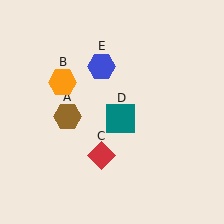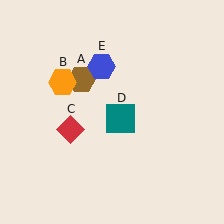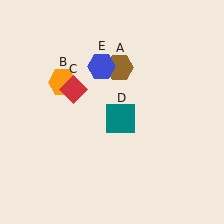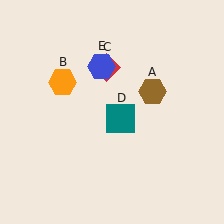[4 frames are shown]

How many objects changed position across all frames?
2 objects changed position: brown hexagon (object A), red diamond (object C).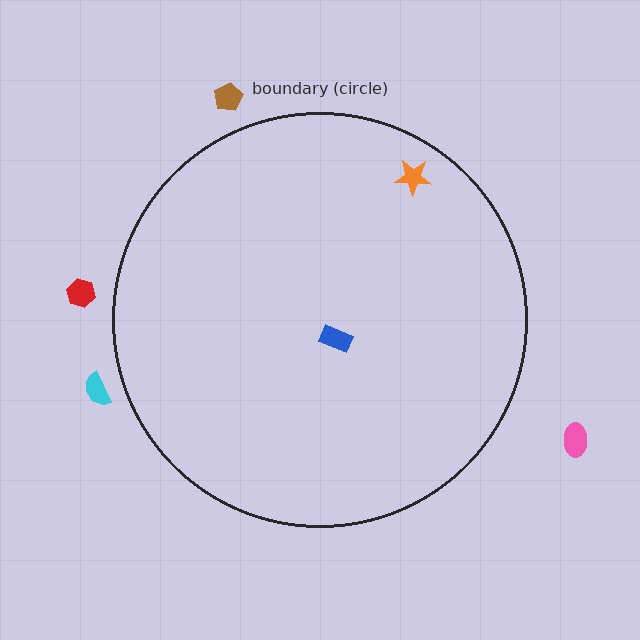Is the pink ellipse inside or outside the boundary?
Outside.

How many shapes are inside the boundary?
2 inside, 4 outside.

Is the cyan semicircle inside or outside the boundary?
Outside.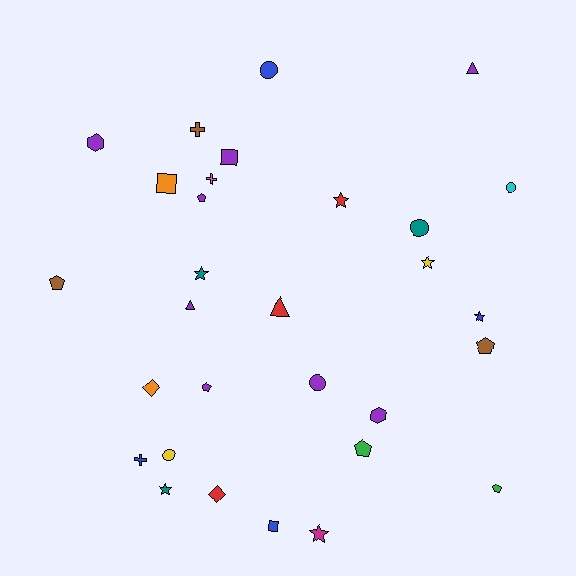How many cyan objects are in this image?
There is 1 cyan object.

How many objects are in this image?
There are 30 objects.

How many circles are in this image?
There are 5 circles.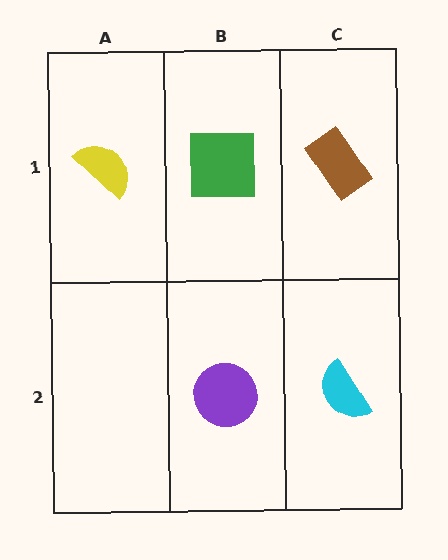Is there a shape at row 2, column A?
No, that cell is empty.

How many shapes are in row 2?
2 shapes.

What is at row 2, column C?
A cyan semicircle.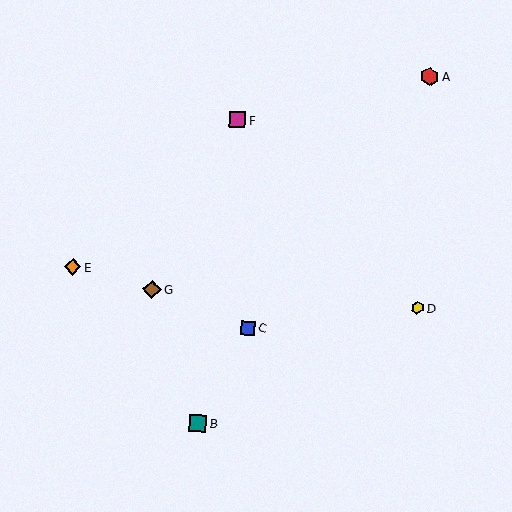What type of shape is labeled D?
Shape D is a yellow hexagon.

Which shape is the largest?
The brown diamond (labeled G) is the largest.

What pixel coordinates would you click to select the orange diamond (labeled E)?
Click at (73, 267) to select the orange diamond E.